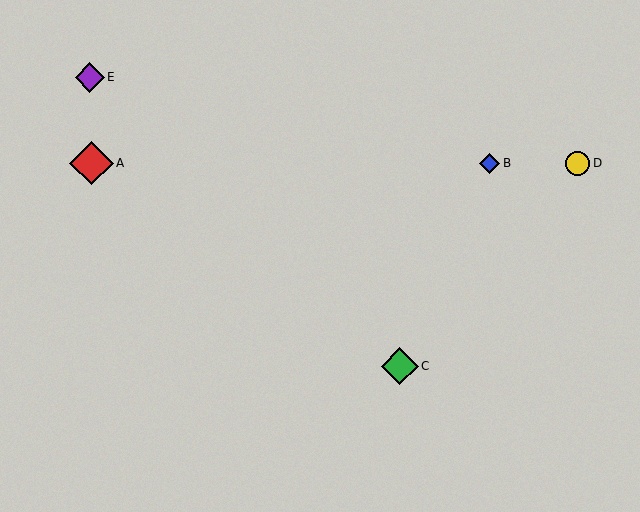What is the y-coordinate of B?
Object B is at y≈163.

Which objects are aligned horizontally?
Objects A, B, D are aligned horizontally.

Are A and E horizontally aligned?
No, A is at y≈163 and E is at y≈77.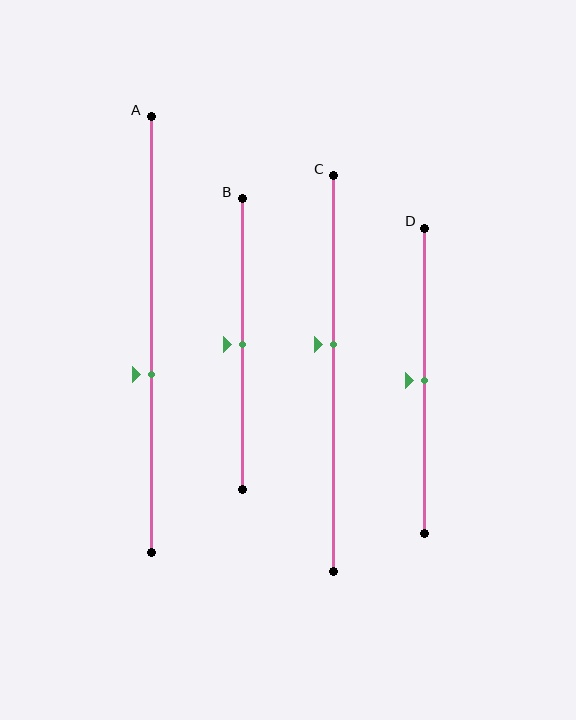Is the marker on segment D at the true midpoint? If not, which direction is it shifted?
Yes, the marker on segment D is at the true midpoint.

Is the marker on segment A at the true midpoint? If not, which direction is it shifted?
No, the marker on segment A is shifted downward by about 9% of the segment length.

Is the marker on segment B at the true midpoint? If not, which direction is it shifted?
Yes, the marker on segment B is at the true midpoint.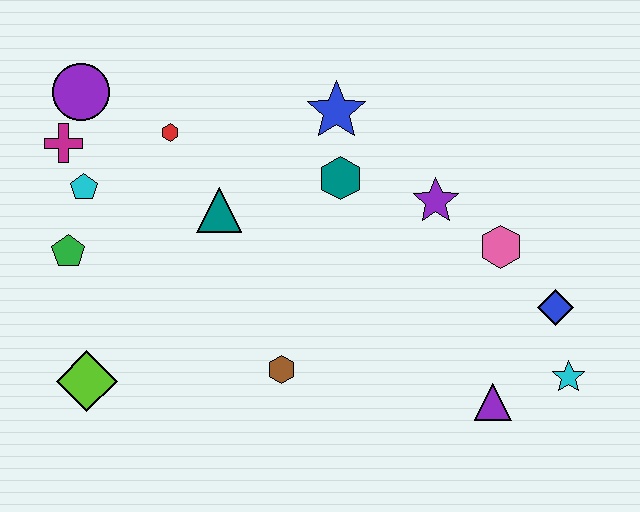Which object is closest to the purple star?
The pink hexagon is closest to the purple star.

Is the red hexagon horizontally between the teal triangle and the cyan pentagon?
Yes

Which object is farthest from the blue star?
The lime diamond is farthest from the blue star.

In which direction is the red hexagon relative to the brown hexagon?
The red hexagon is above the brown hexagon.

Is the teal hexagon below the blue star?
Yes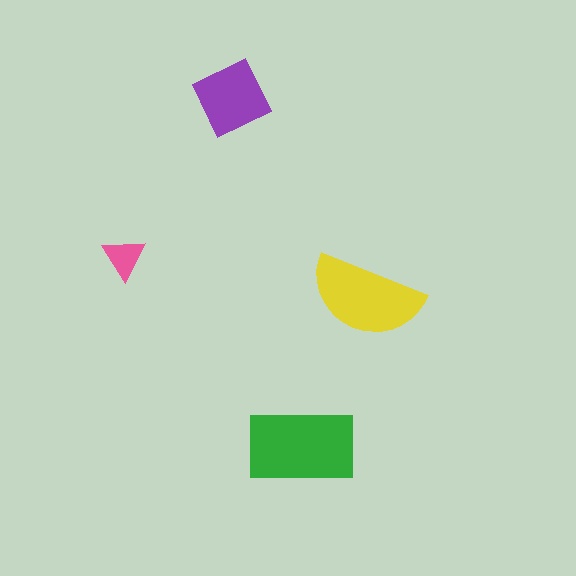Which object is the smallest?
The pink triangle.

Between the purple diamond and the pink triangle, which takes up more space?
The purple diamond.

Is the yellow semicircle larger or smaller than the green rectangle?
Smaller.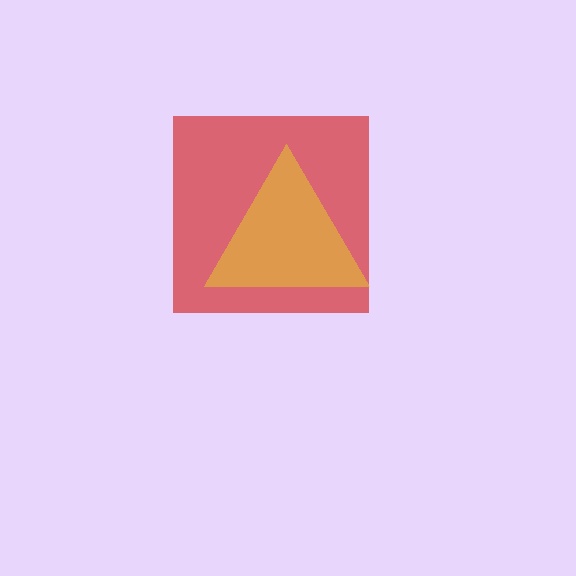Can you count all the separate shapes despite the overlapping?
Yes, there are 2 separate shapes.